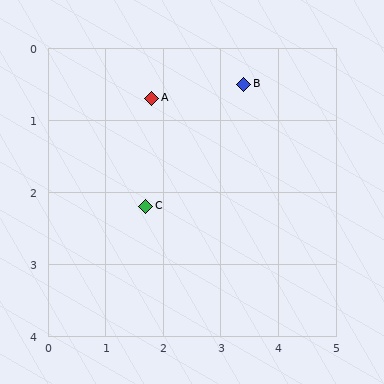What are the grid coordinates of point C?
Point C is at approximately (1.7, 2.2).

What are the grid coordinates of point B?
Point B is at approximately (3.4, 0.5).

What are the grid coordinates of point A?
Point A is at approximately (1.8, 0.7).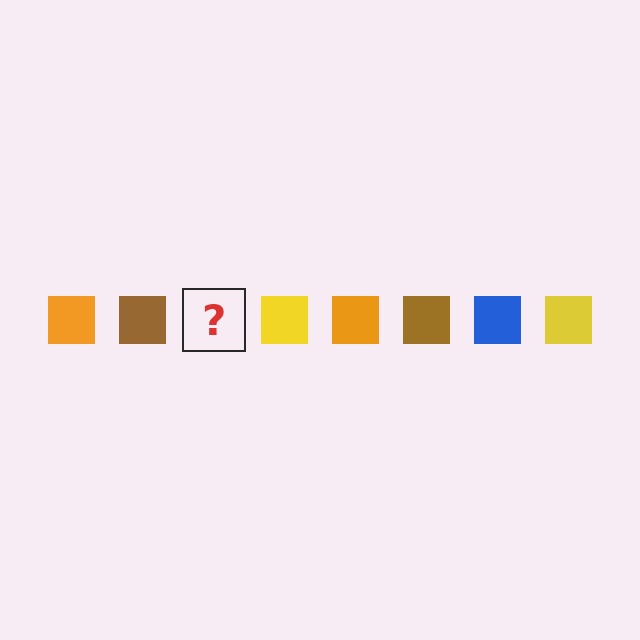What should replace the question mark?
The question mark should be replaced with a blue square.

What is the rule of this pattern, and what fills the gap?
The rule is that the pattern cycles through orange, brown, blue, yellow squares. The gap should be filled with a blue square.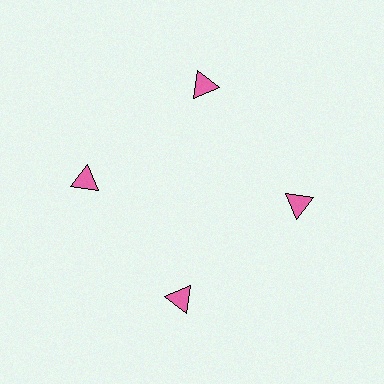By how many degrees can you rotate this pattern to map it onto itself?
The pattern maps onto itself every 90 degrees of rotation.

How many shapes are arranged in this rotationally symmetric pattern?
There are 4 shapes, arranged in 4 groups of 1.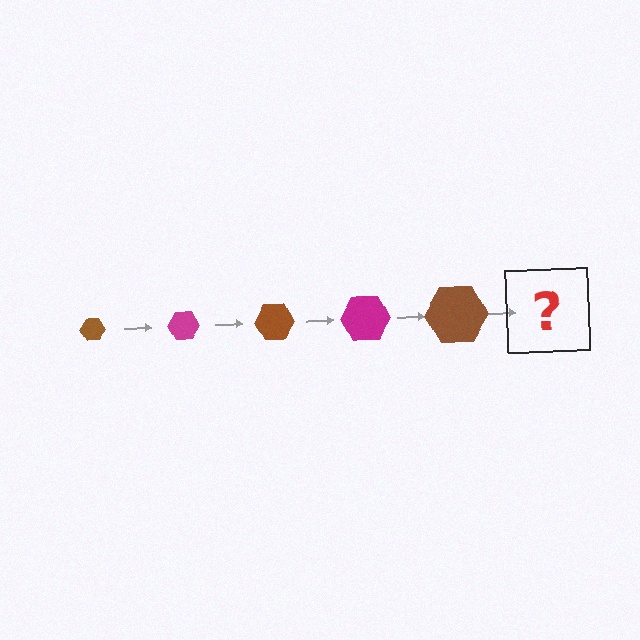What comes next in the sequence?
The next element should be a magenta hexagon, larger than the previous one.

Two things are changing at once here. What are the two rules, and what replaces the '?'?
The two rules are that the hexagon grows larger each step and the color cycles through brown and magenta. The '?' should be a magenta hexagon, larger than the previous one.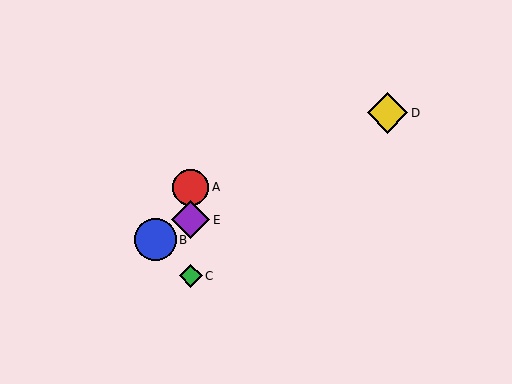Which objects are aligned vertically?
Objects A, C, E are aligned vertically.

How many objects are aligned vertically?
3 objects (A, C, E) are aligned vertically.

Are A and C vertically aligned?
Yes, both are at x≈191.